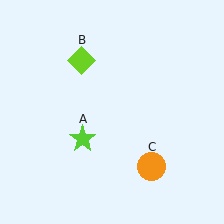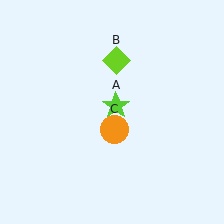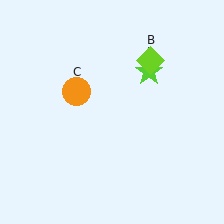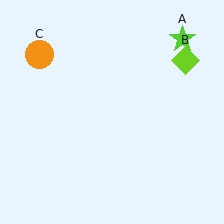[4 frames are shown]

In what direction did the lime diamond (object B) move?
The lime diamond (object B) moved right.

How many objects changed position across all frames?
3 objects changed position: lime star (object A), lime diamond (object B), orange circle (object C).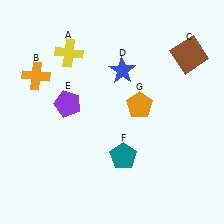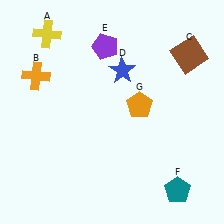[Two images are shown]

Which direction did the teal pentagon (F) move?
The teal pentagon (F) moved right.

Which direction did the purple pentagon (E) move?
The purple pentagon (E) moved up.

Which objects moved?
The objects that moved are: the yellow cross (A), the purple pentagon (E), the teal pentagon (F).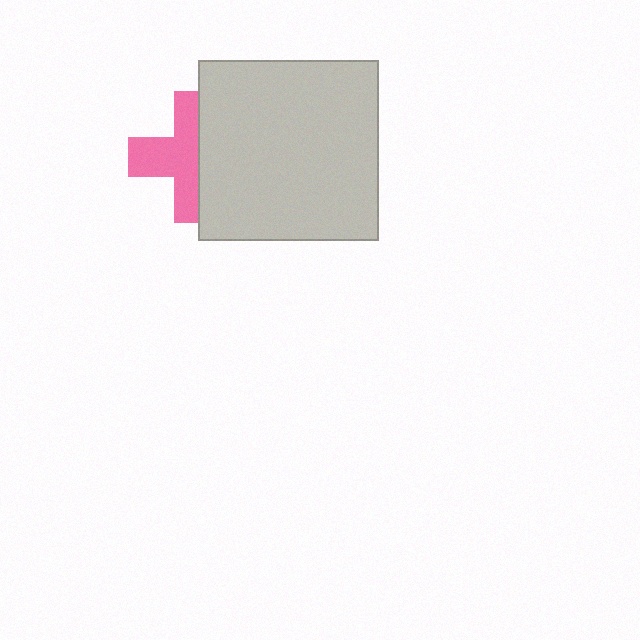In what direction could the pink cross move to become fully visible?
The pink cross could move left. That would shift it out from behind the light gray square entirely.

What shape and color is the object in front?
The object in front is a light gray square.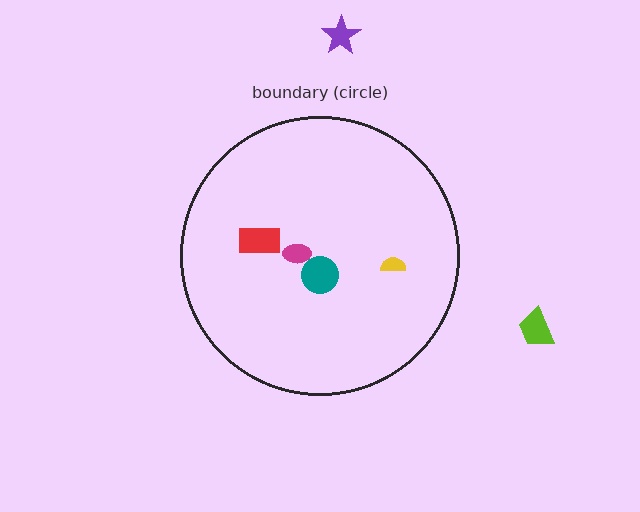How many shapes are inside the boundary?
4 inside, 2 outside.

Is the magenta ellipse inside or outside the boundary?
Inside.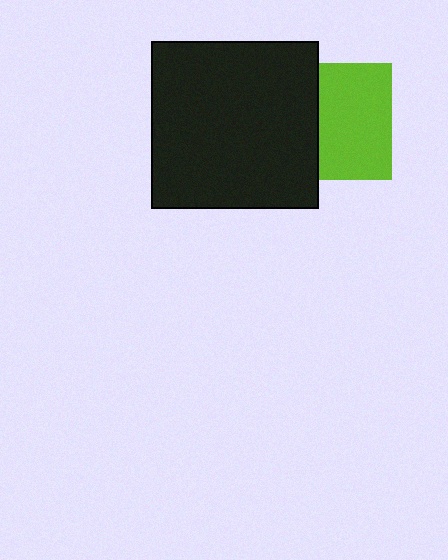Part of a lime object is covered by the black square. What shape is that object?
It is a square.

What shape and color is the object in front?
The object in front is a black square.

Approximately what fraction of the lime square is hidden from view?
Roughly 38% of the lime square is hidden behind the black square.